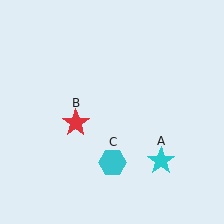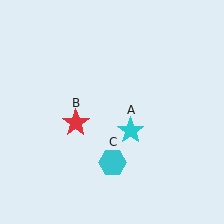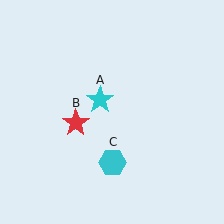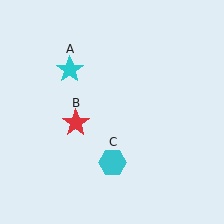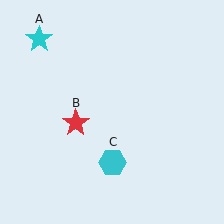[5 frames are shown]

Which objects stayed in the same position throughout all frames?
Red star (object B) and cyan hexagon (object C) remained stationary.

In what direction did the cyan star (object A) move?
The cyan star (object A) moved up and to the left.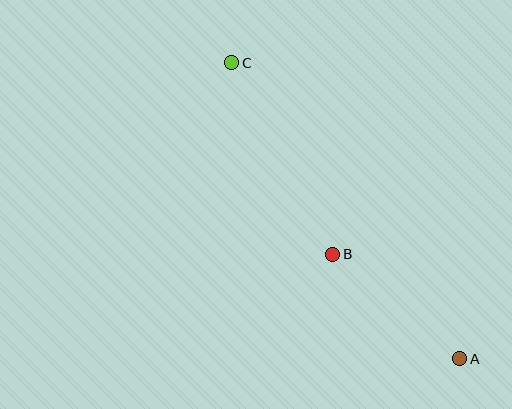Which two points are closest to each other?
Points A and B are closest to each other.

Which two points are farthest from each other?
Points A and C are farthest from each other.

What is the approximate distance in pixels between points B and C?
The distance between B and C is approximately 216 pixels.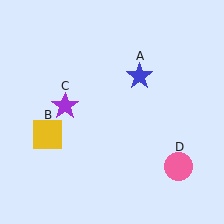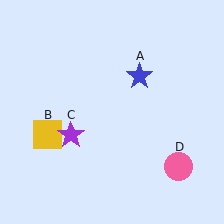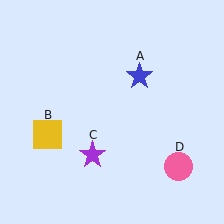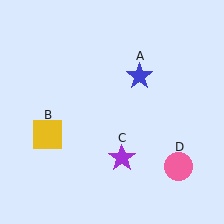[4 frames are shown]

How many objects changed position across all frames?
1 object changed position: purple star (object C).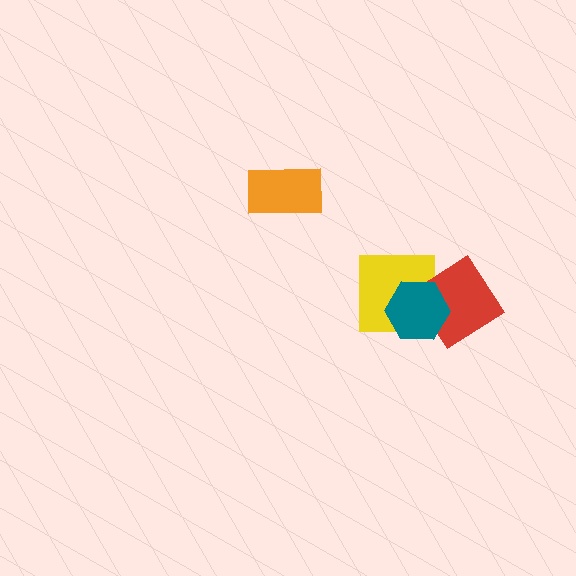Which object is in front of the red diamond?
The teal hexagon is in front of the red diamond.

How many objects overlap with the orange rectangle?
0 objects overlap with the orange rectangle.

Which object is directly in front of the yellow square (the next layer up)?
The red diamond is directly in front of the yellow square.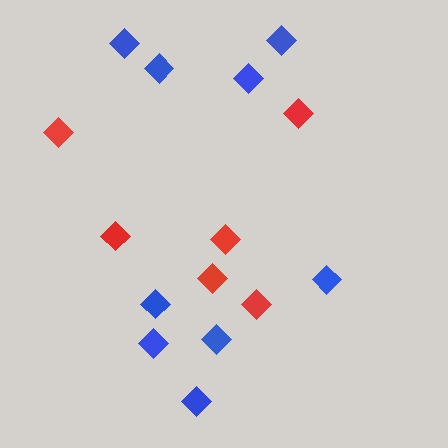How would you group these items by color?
There are 2 groups: one group of blue diamonds (9) and one group of red diamonds (6).